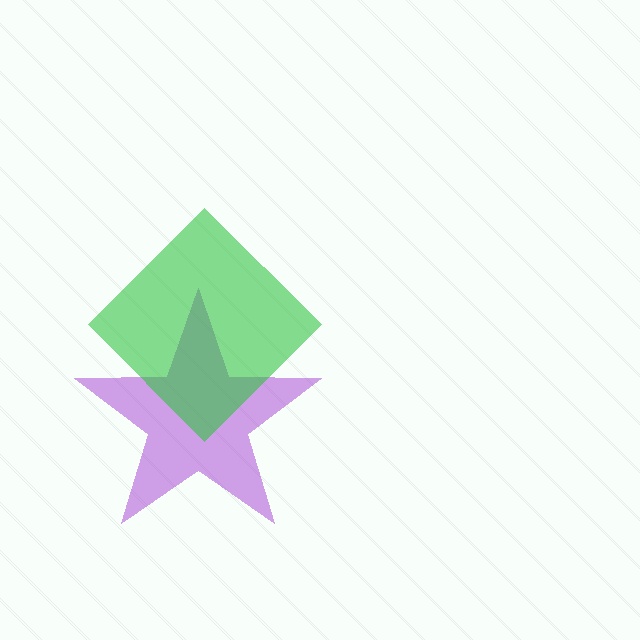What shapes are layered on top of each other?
The layered shapes are: a purple star, a green diamond.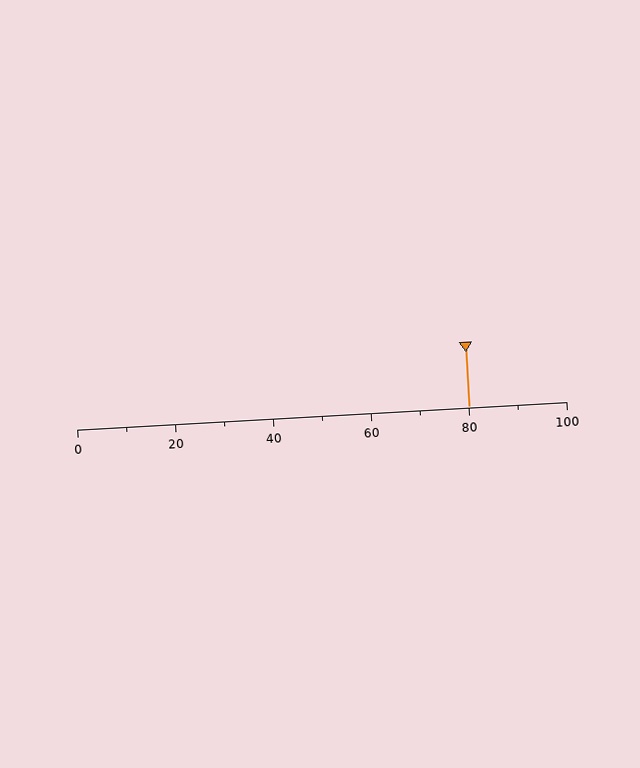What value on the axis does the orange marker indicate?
The marker indicates approximately 80.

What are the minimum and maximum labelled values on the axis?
The axis runs from 0 to 100.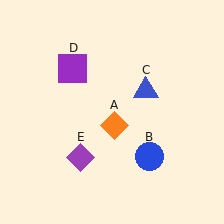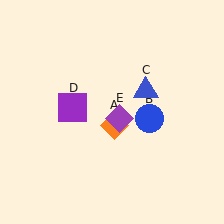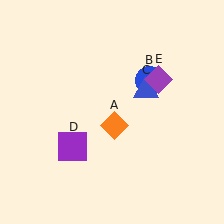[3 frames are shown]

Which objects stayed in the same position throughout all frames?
Orange diamond (object A) and blue triangle (object C) remained stationary.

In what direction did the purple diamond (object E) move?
The purple diamond (object E) moved up and to the right.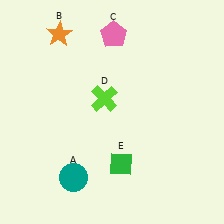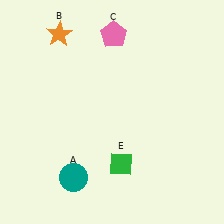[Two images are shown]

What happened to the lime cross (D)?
The lime cross (D) was removed in Image 2. It was in the top-left area of Image 1.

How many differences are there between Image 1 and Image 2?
There is 1 difference between the two images.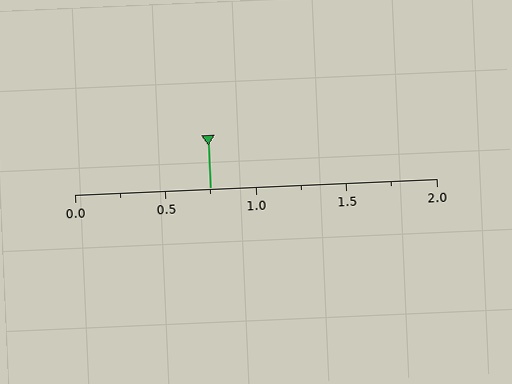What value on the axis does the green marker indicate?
The marker indicates approximately 0.75.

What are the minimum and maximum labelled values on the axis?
The axis runs from 0.0 to 2.0.